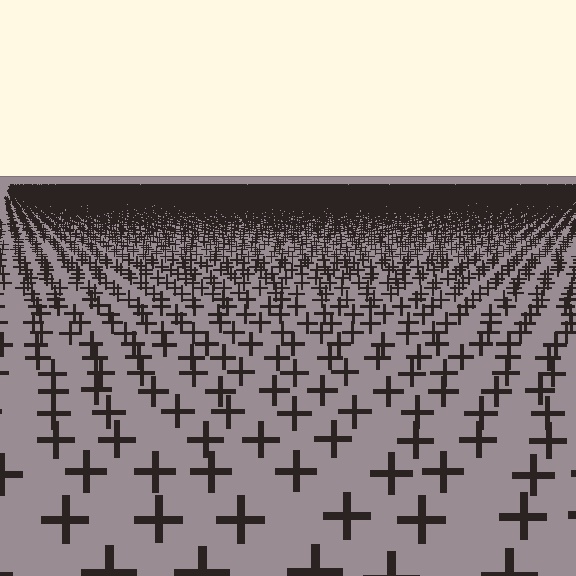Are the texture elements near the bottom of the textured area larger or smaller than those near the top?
Larger. Near the bottom, elements are closer to the viewer and appear at a bigger on-screen size.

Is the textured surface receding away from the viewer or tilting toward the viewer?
The surface is receding away from the viewer. Texture elements get smaller and denser toward the top.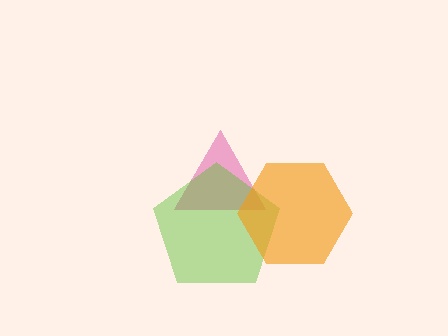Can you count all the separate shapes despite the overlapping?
Yes, there are 3 separate shapes.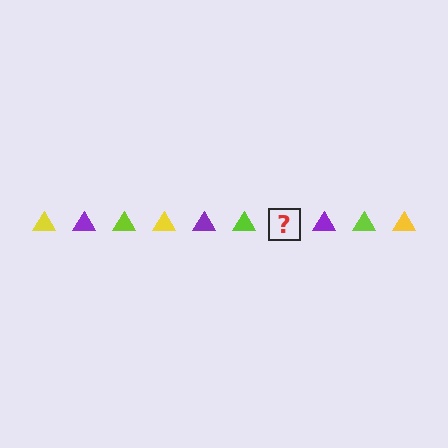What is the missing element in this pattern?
The missing element is a yellow triangle.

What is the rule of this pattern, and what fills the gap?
The rule is that the pattern cycles through yellow, purple, lime triangles. The gap should be filled with a yellow triangle.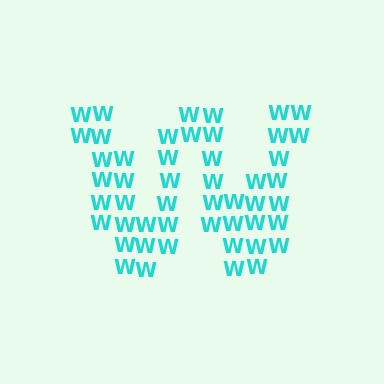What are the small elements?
The small elements are letter W's.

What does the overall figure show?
The overall figure shows the letter W.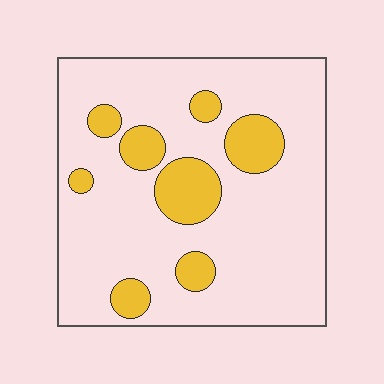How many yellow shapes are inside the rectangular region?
8.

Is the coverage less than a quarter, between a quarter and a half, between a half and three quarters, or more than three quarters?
Less than a quarter.